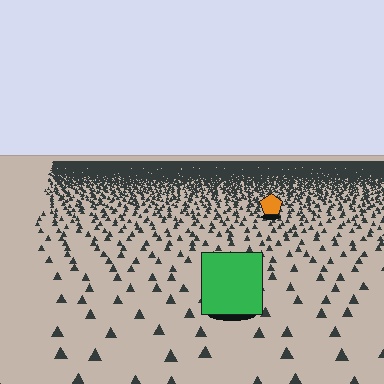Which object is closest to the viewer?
The green square is closest. The texture marks near it are larger and more spread out.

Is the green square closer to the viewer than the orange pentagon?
Yes. The green square is closer — you can tell from the texture gradient: the ground texture is coarser near it.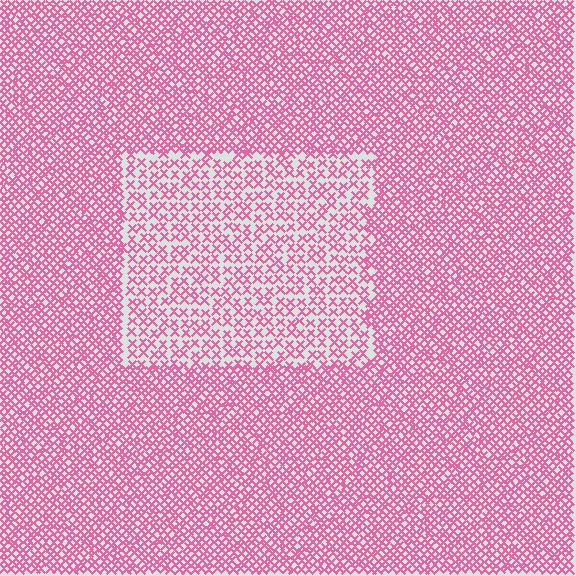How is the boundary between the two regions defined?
The boundary is defined by a change in element density (approximately 1.9x ratio). All elements are the same color, size, and shape.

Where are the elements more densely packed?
The elements are more densely packed outside the rectangle boundary.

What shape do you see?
I see a rectangle.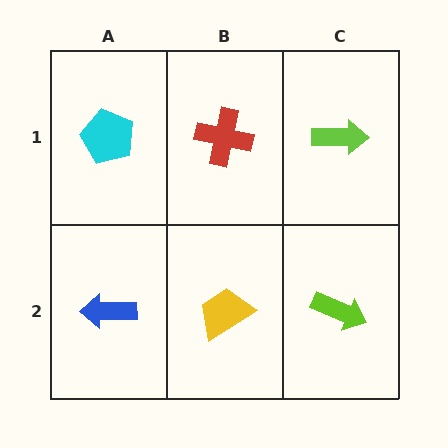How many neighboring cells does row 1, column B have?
3.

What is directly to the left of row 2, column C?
A yellow trapezoid.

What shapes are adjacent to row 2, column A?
A cyan pentagon (row 1, column A), a yellow trapezoid (row 2, column B).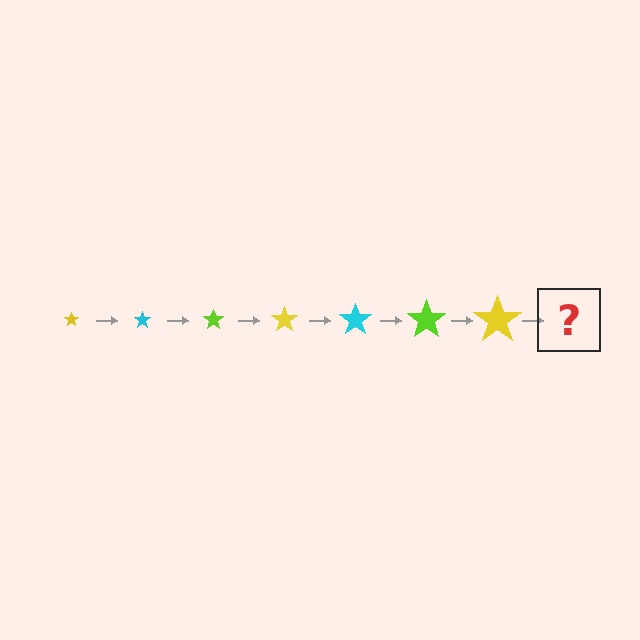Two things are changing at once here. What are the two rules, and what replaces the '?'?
The two rules are that the star grows larger each step and the color cycles through yellow, cyan, and lime. The '?' should be a cyan star, larger than the previous one.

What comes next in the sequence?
The next element should be a cyan star, larger than the previous one.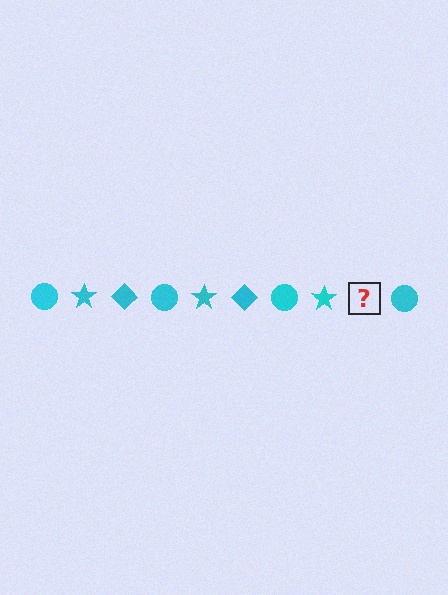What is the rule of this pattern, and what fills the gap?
The rule is that the pattern cycles through circle, star, diamond shapes in cyan. The gap should be filled with a cyan diamond.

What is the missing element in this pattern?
The missing element is a cyan diamond.